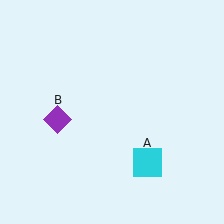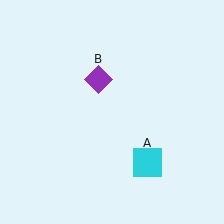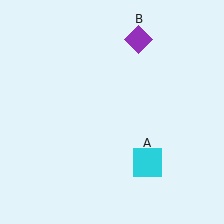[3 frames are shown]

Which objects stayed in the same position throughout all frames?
Cyan square (object A) remained stationary.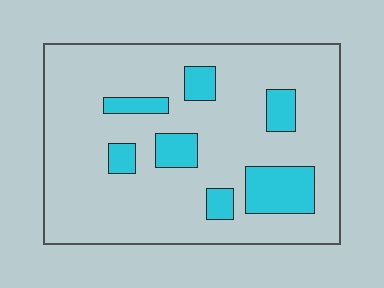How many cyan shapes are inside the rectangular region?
7.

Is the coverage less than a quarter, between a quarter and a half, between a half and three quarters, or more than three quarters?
Less than a quarter.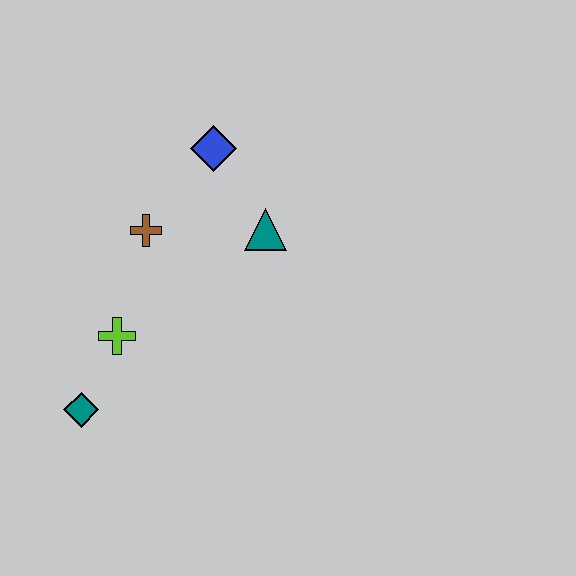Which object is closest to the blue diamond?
The teal triangle is closest to the blue diamond.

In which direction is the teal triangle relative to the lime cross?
The teal triangle is to the right of the lime cross.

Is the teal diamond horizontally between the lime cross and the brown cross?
No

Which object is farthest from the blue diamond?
The teal diamond is farthest from the blue diamond.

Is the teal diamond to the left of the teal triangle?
Yes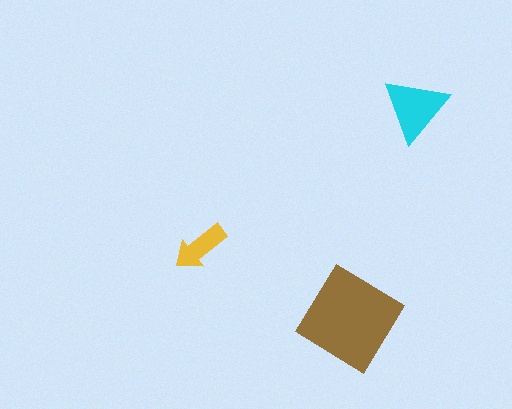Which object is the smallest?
The yellow arrow.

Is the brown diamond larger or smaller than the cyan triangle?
Larger.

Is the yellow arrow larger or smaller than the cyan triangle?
Smaller.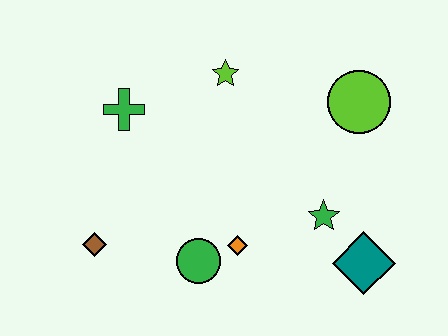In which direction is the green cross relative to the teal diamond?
The green cross is to the left of the teal diamond.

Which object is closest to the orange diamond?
The green circle is closest to the orange diamond.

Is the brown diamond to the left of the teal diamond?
Yes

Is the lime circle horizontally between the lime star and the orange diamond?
No